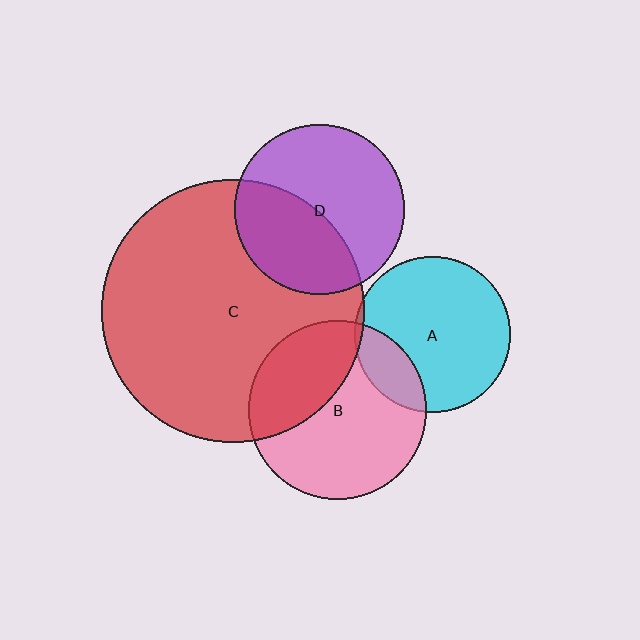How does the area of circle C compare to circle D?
Approximately 2.4 times.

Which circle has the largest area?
Circle C (red).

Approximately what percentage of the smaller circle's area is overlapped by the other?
Approximately 20%.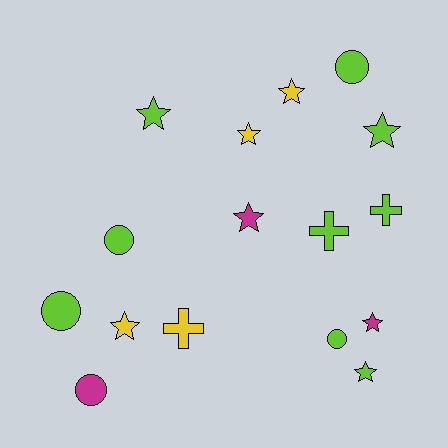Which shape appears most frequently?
Star, with 8 objects.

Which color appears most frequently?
Lime, with 9 objects.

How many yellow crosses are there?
There is 1 yellow cross.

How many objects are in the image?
There are 16 objects.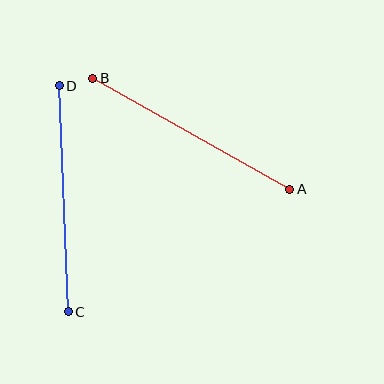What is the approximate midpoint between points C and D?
The midpoint is at approximately (64, 199) pixels.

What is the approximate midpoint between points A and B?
The midpoint is at approximately (191, 134) pixels.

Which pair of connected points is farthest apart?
Points C and D are farthest apart.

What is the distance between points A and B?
The distance is approximately 226 pixels.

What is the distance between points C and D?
The distance is approximately 226 pixels.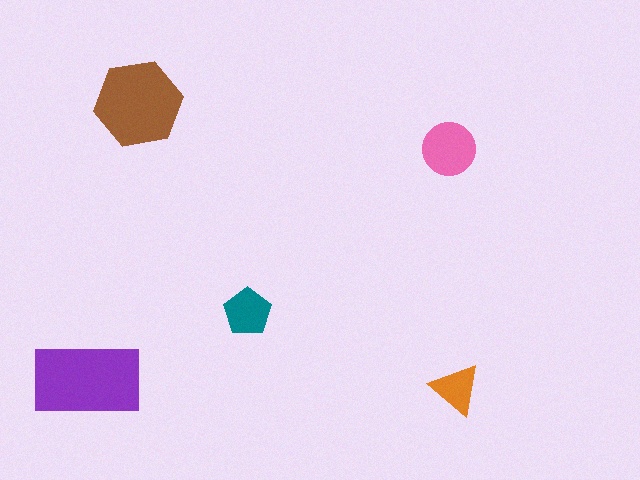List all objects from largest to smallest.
The purple rectangle, the brown hexagon, the pink circle, the teal pentagon, the orange triangle.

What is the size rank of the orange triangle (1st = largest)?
5th.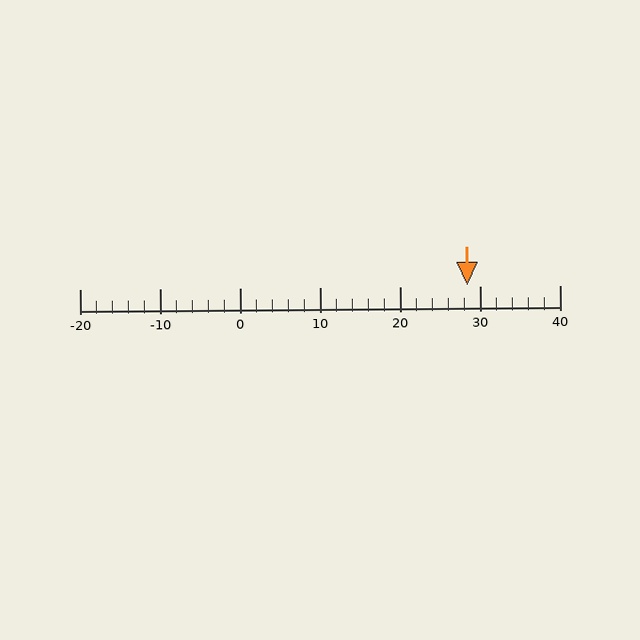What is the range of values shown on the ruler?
The ruler shows values from -20 to 40.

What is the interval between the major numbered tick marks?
The major tick marks are spaced 10 units apart.